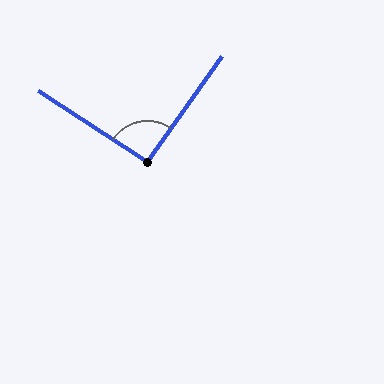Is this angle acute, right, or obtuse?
It is approximately a right angle.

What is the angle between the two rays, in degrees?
Approximately 92 degrees.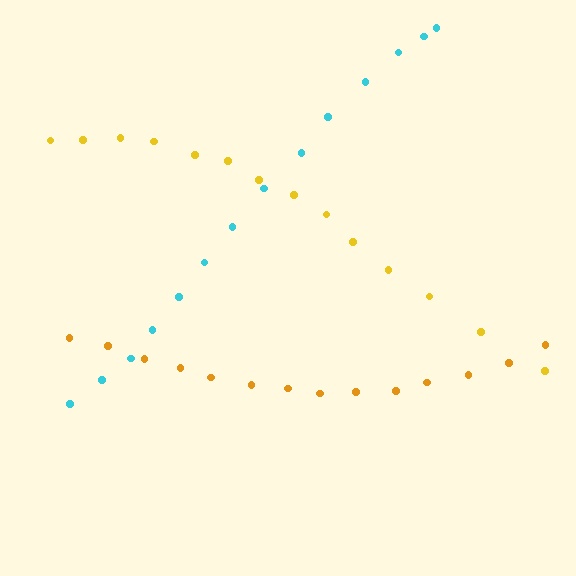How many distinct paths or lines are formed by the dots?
There are 3 distinct paths.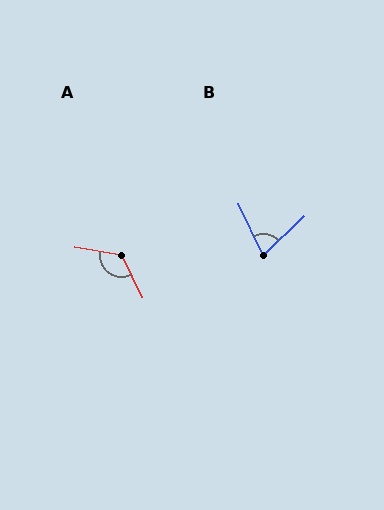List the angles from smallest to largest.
B (72°), A (124°).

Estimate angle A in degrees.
Approximately 124 degrees.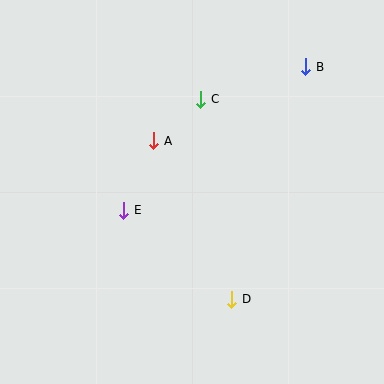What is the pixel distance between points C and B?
The distance between C and B is 110 pixels.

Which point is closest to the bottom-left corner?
Point E is closest to the bottom-left corner.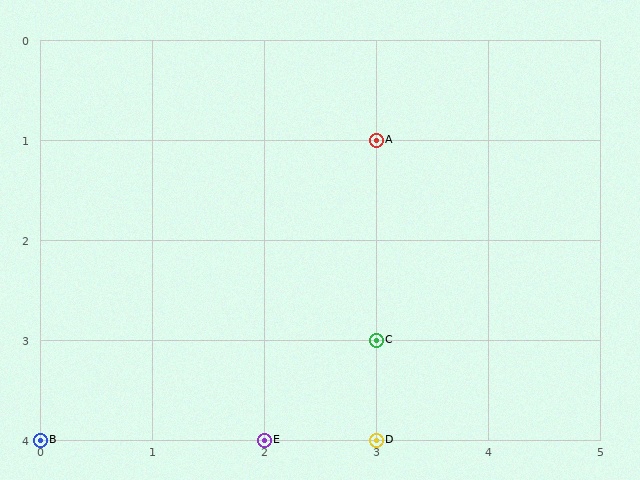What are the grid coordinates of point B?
Point B is at grid coordinates (0, 4).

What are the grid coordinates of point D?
Point D is at grid coordinates (3, 4).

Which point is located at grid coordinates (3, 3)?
Point C is at (3, 3).